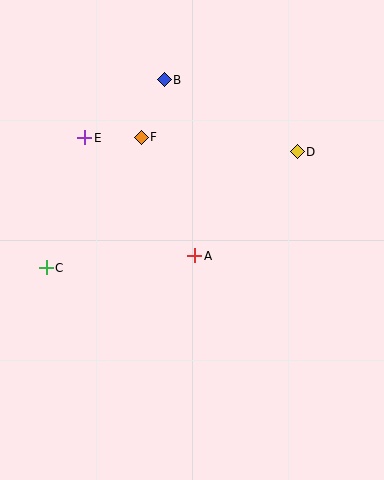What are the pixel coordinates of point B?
Point B is at (164, 80).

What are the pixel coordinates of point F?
Point F is at (141, 137).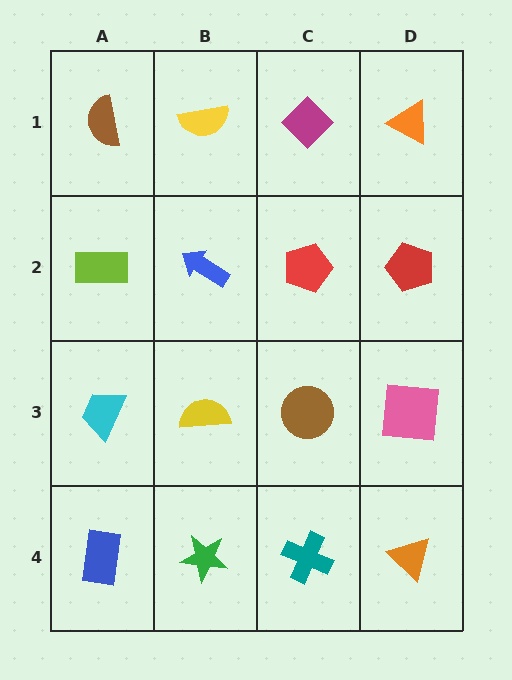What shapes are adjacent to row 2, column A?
A brown semicircle (row 1, column A), a cyan trapezoid (row 3, column A), a blue arrow (row 2, column B).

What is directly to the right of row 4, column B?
A teal cross.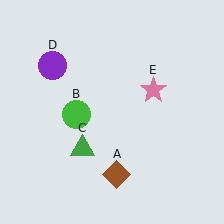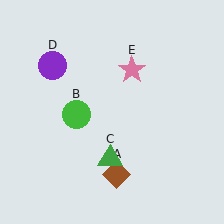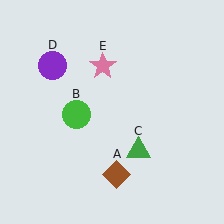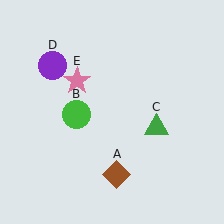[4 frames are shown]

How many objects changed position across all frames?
2 objects changed position: green triangle (object C), pink star (object E).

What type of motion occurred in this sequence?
The green triangle (object C), pink star (object E) rotated counterclockwise around the center of the scene.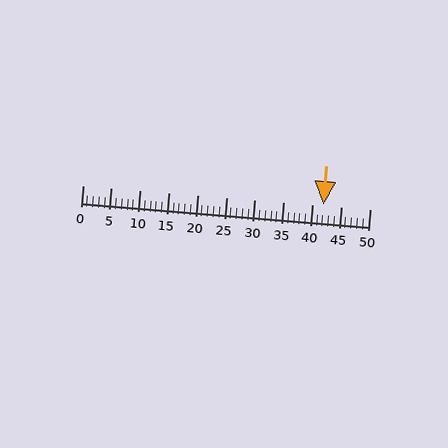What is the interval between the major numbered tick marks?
The major tick marks are spaced 5 units apart.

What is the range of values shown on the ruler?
The ruler shows values from 0 to 50.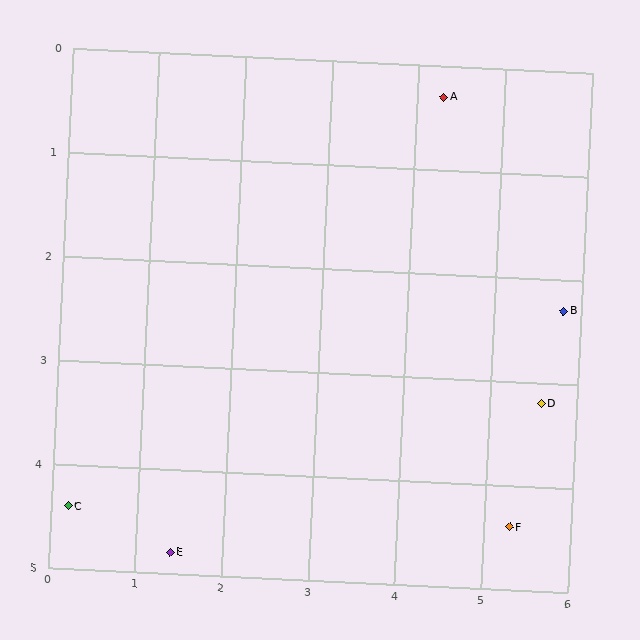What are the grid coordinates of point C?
Point C is at approximately (0.2, 4.4).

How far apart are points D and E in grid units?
Points D and E are about 4.5 grid units apart.